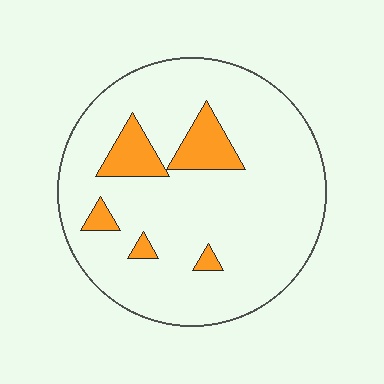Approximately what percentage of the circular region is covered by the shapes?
Approximately 10%.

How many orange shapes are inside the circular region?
5.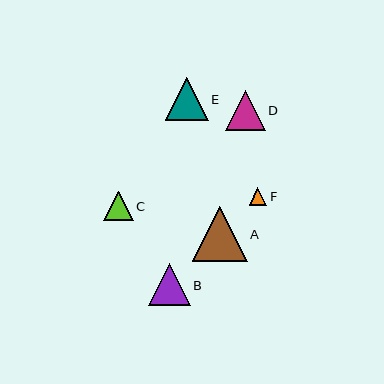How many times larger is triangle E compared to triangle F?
Triangle E is approximately 2.4 times the size of triangle F.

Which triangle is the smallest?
Triangle F is the smallest with a size of approximately 18 pixels.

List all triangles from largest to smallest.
From largest to smallest: A, E, B, D, C, F.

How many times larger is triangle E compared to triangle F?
Triangle E is approximately 2.4 times the size of triangle F.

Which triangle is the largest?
Triangle A is the largest with a size of approximately 55 pixels.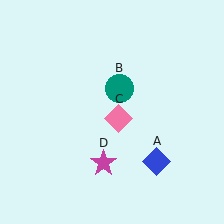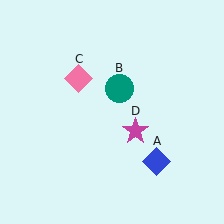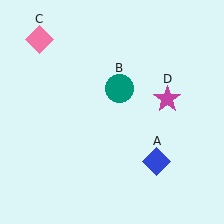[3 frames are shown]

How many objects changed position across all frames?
2 objects changed position: pink diamond (object C), magenta star (object D).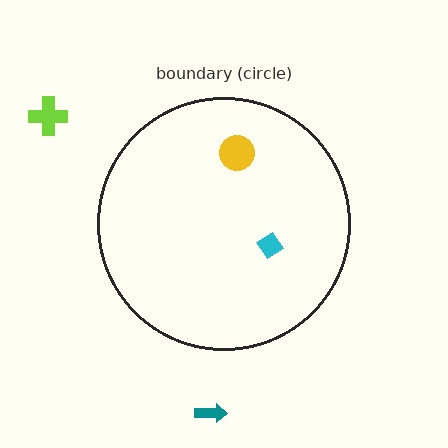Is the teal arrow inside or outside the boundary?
Outside.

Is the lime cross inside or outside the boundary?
Outside.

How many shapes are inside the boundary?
2 inside, 2 outside.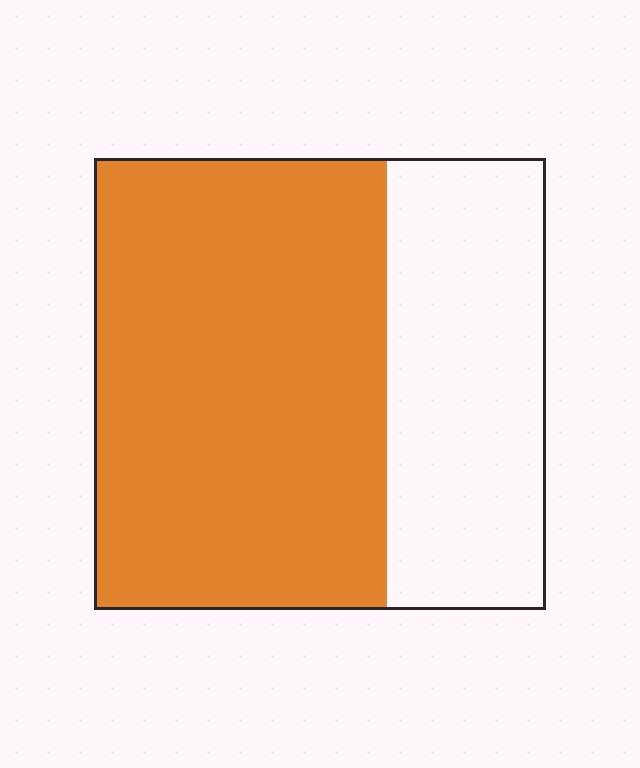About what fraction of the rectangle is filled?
About two thirds (2/3).